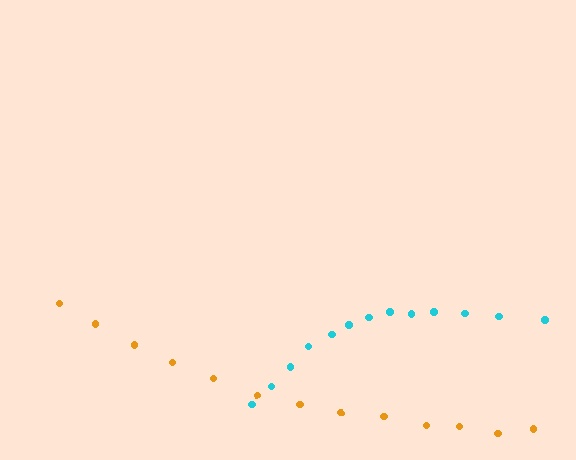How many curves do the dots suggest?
There are 2 distinct paths.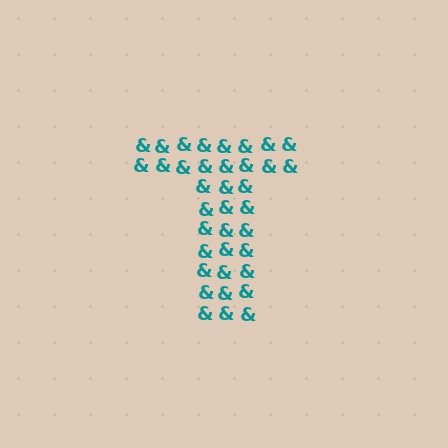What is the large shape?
The large shape is the letter T.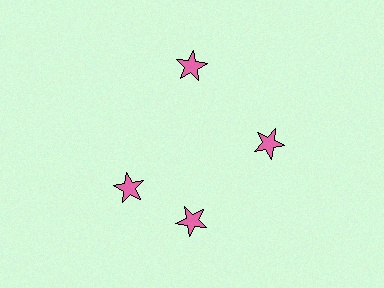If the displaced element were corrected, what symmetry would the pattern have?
It would have 4-fold rotational symmetry — the pattern would map onto itself every 90 degrees.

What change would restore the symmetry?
The symmetry would be restored by rotating it back into even spacing with its neighbors so that all 4 stars sit at equal angles and equal distance from the center.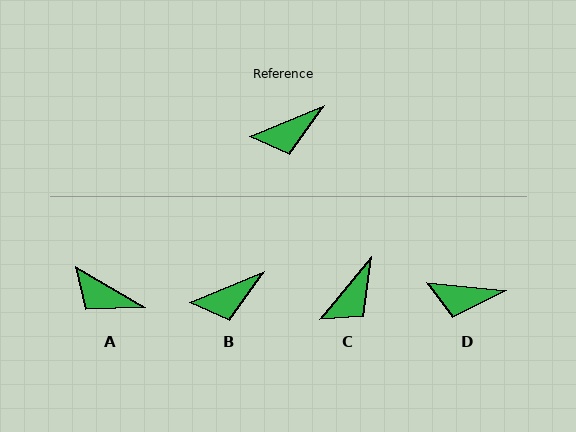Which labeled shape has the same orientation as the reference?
B.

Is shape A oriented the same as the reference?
No, it is off by about 53 degrees.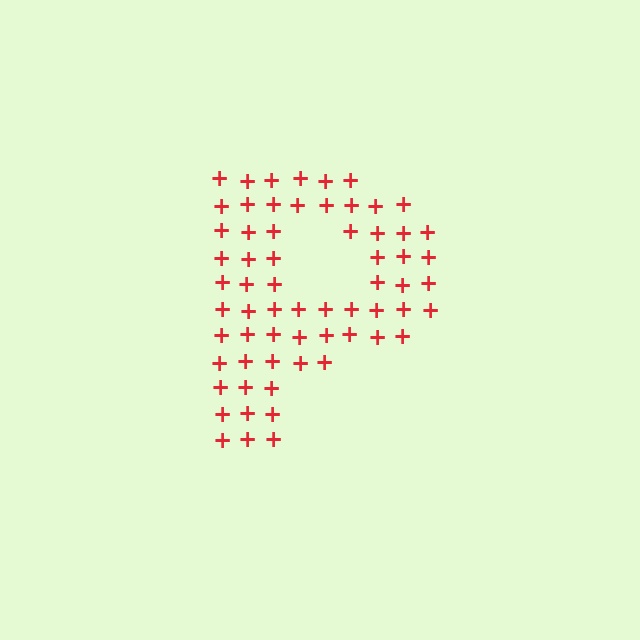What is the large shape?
The large shape is the letter P.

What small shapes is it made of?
It is made of small plus signs.